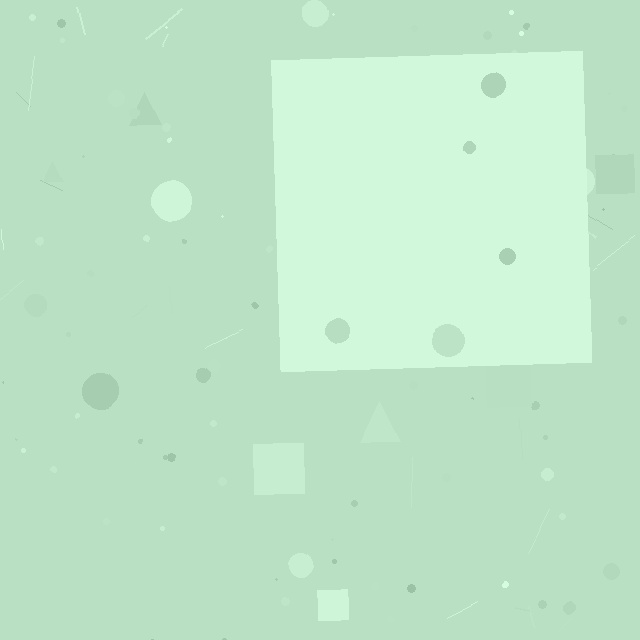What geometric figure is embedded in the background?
A square is embedded in the background.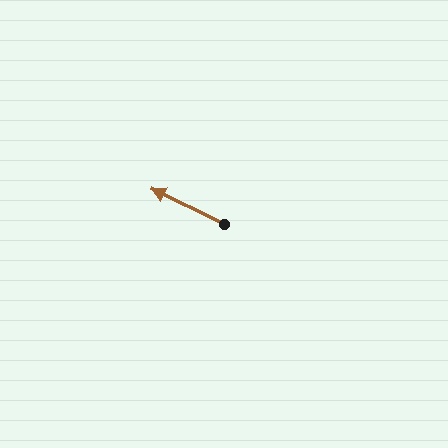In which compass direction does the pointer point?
Northwest.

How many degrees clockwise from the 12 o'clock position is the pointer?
Approximately 296 degrees.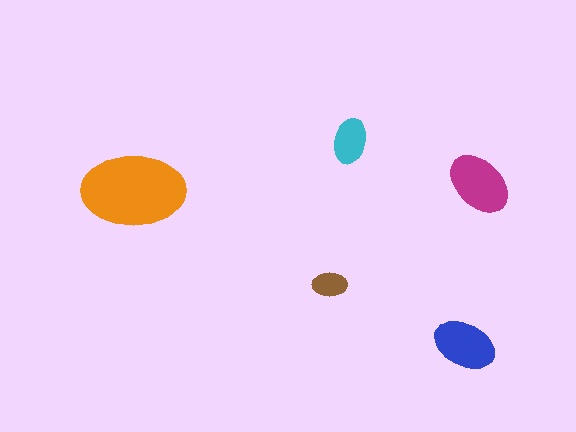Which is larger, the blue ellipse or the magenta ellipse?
The magenta one.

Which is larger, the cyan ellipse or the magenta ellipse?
The magenta one.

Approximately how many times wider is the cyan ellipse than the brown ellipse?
About 1.5 times wider.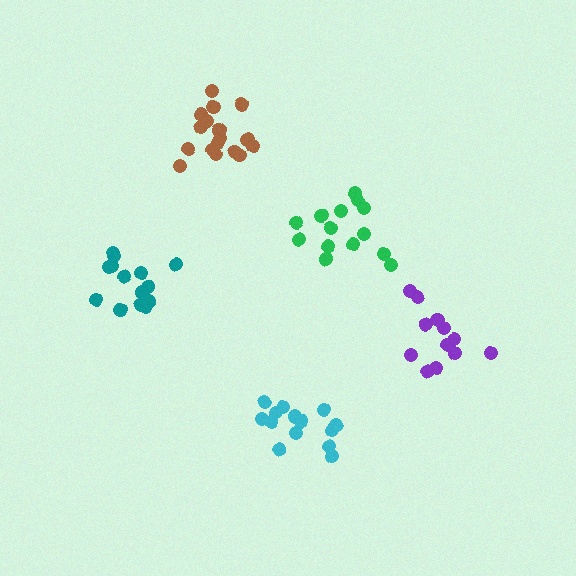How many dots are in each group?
Group 1: 12 dots, Group 2: 14 dots, Group 3: 17 dots, Group 4: 14 dots, Group 5: 14 dots (71 total).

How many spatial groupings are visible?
There are 5 spatial groupings.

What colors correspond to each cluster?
The clusters are colored: purple, cyan, brown, green, teal.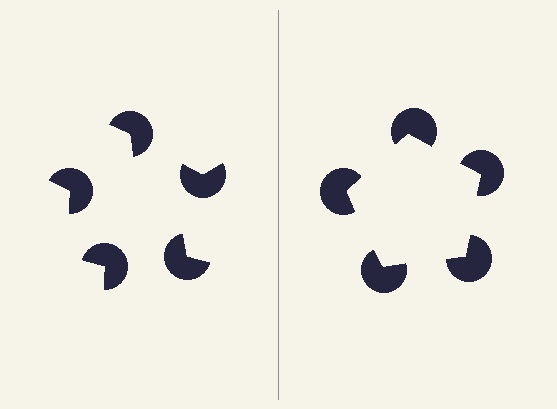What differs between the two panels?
The pac-man discs are positioned identically on both sides; only the wedge orientations differ. On the right they align to a pentagon; on the left they are misaligned.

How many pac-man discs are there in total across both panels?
10 — 5 on each side.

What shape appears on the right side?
An illusory pentagon.